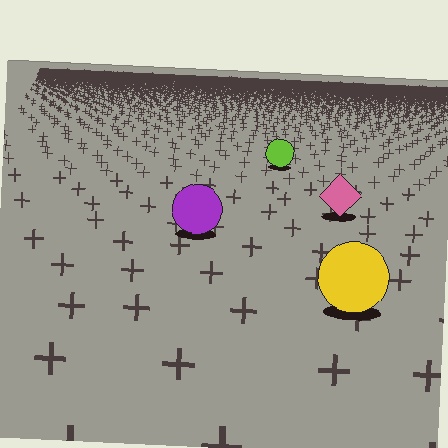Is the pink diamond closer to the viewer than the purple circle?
No. The purple circle is closer — you can tell from the texture gradient: the ground texture is coarser near it.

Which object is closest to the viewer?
The yellow circle is closest. The texture marks near it are larger and more spread out.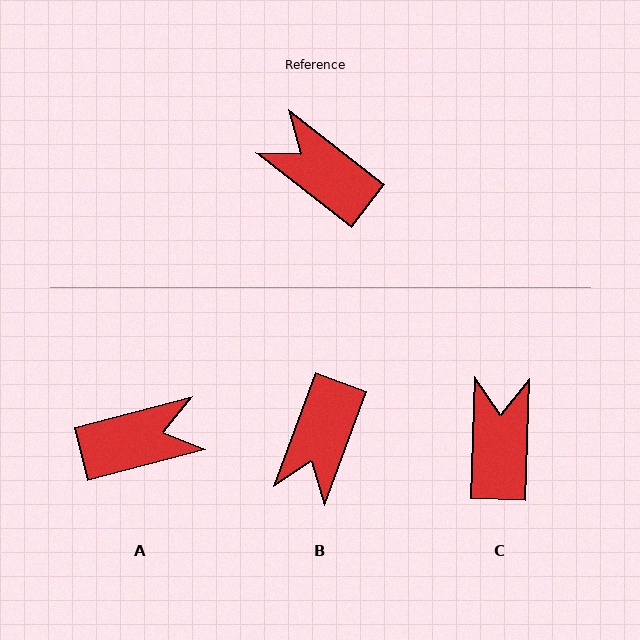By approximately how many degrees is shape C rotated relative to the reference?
Approximately 54 degrees clockwise.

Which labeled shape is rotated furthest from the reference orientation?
A, about 127 degrees away.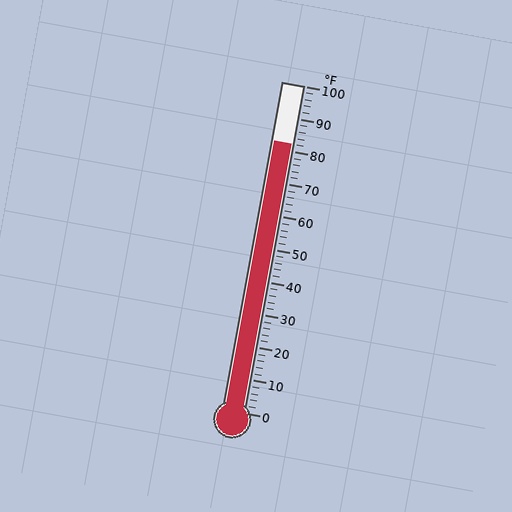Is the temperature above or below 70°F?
The temperature is above 70°F.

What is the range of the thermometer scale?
The thermometer scale ranges from 0°F to 100°F.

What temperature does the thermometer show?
The thermometer shows approximately 82°F.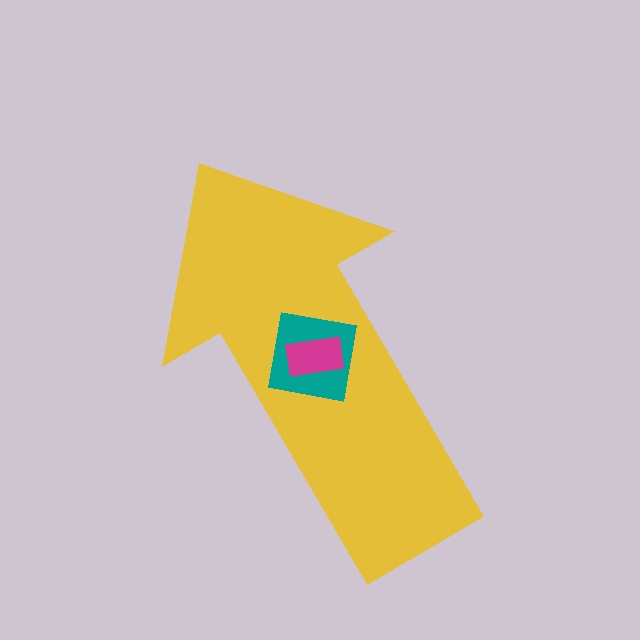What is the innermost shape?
The magenta rectangle.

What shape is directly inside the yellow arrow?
The teal square.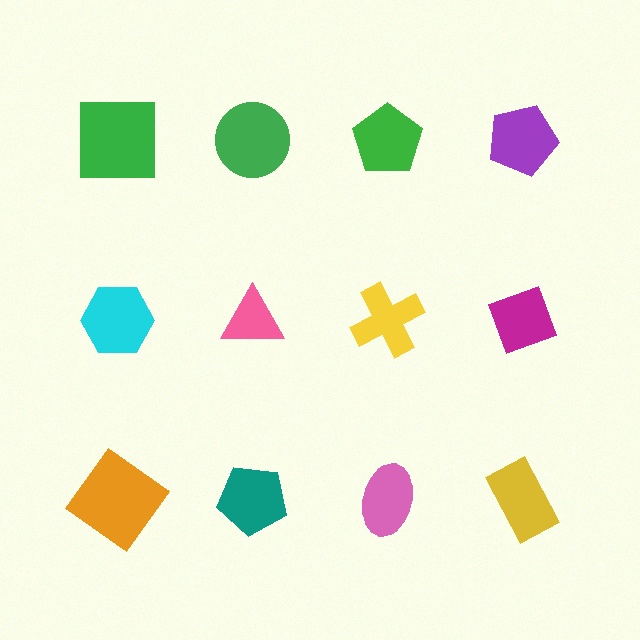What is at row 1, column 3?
A green pentagon.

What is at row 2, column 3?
A yellow cross.